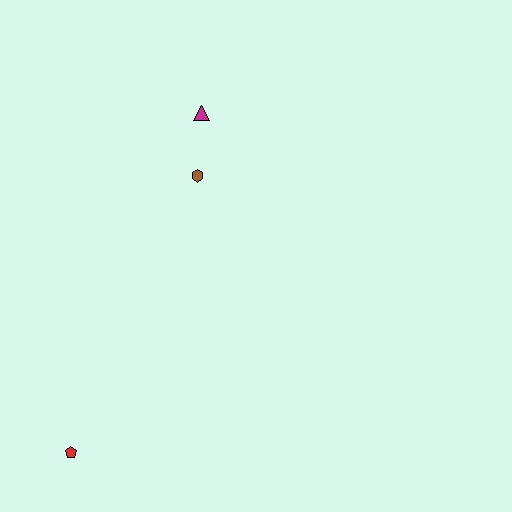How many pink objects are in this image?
There are no pink objects.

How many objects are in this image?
There are 3 objects.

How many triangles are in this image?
There is 1 triangle.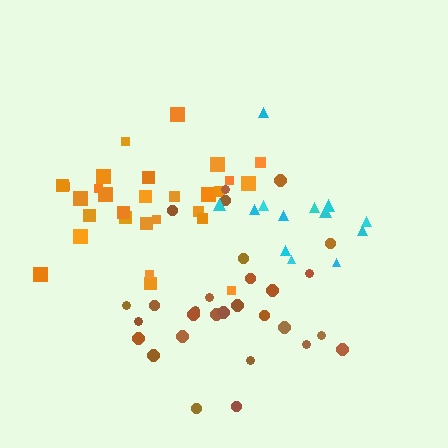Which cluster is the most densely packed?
Orange.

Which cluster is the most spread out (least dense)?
Brown.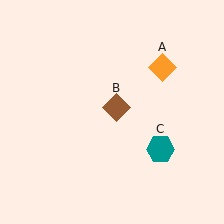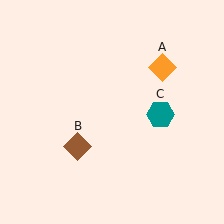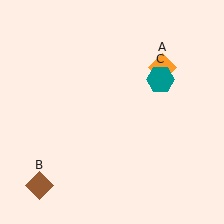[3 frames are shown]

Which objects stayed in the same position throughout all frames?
Orange diamond (object A) remained stationary.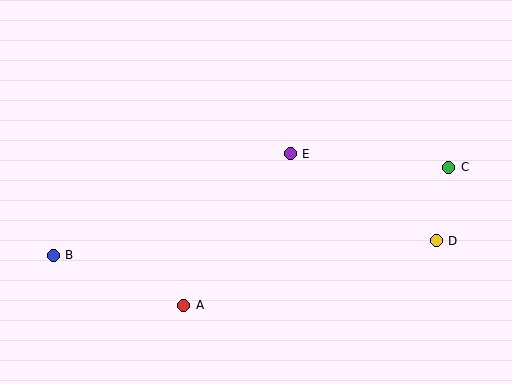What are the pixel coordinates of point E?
Point E is at (290, 154).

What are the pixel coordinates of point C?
Point C is at (449, 167).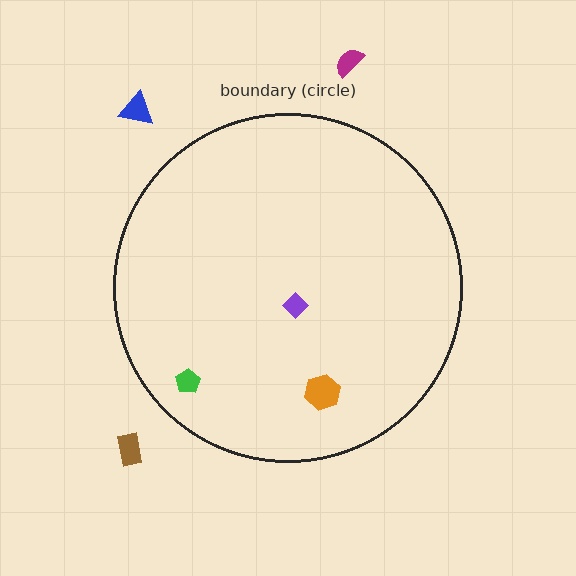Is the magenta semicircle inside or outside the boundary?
Outside.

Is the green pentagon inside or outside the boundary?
Inside.